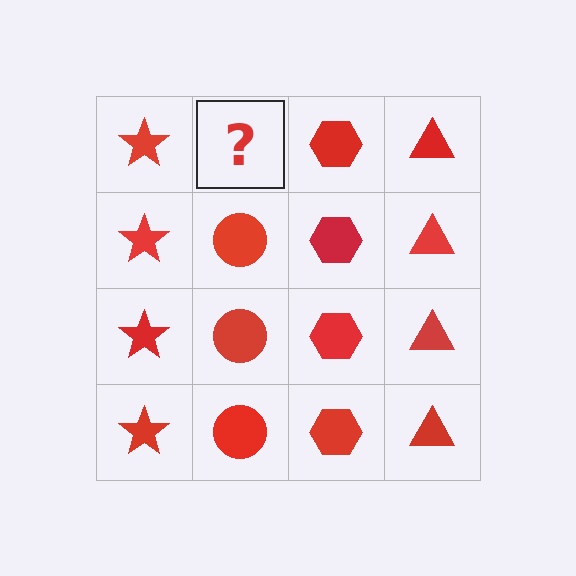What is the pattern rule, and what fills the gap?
The rule is that each column has a consistent shape. The gap should be filled with a red circle.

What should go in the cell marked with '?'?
The missing cell should contain a red circle.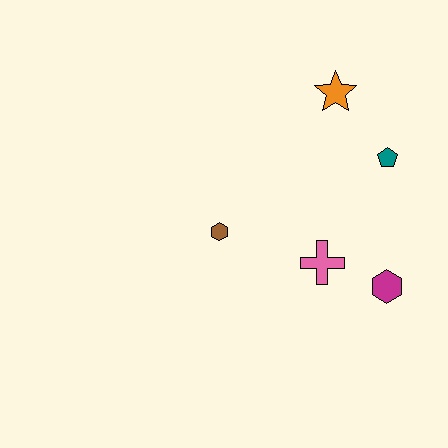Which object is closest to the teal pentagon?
The orange star is closest to the teal pentagon.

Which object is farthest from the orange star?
The magenta hexagon is farthest from the orange star.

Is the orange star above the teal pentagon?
Yes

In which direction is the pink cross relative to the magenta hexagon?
The pink cross is to the left of the magenta hexagon.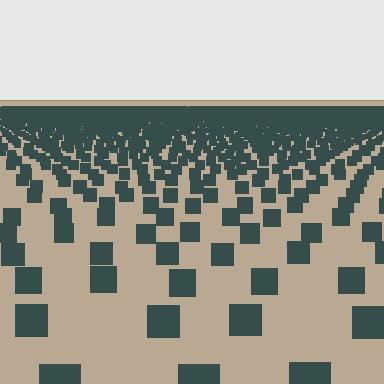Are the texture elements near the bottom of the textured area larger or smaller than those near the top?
Larger. Near the bottom, elements are closer to the viewer and appear at a bigger on-screen size.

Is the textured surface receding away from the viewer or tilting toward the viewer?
The surface is receding away from the viewer. Texture elements get smaller and denser toward the top.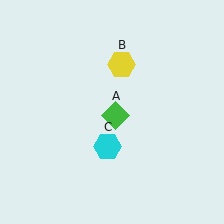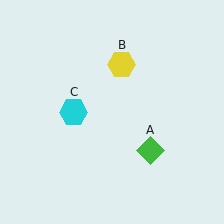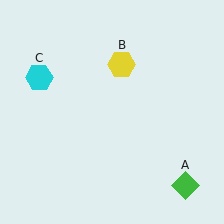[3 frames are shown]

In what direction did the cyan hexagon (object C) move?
The cyan hexagon (object C) moved up and to the left.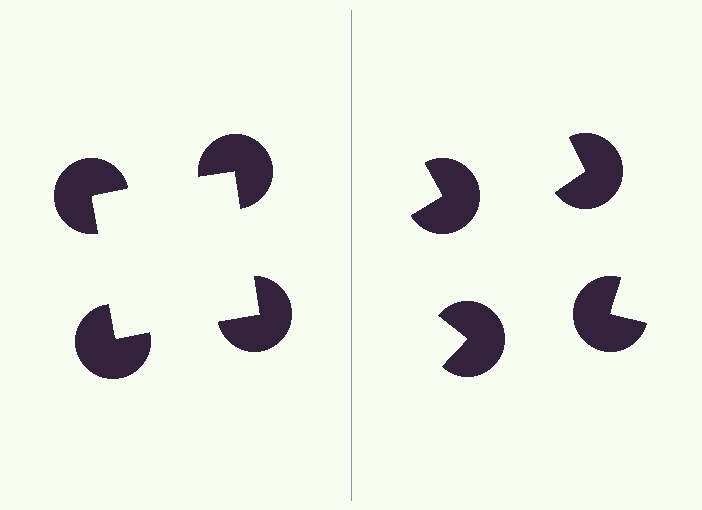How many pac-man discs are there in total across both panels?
8 — 4 on each side.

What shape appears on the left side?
An illusory square.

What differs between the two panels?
The pac-man discs are positioned identically on both sides; only the wedge orientations differ. On the left they align to a square; on the right they are misaligned.